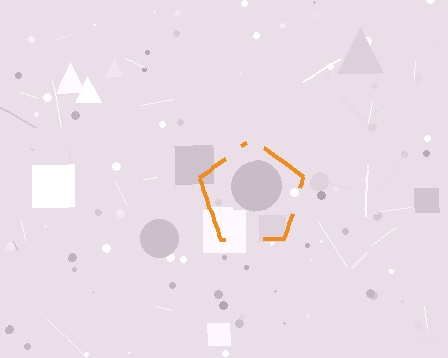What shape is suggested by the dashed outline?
The dashed outline suggests a pentagon.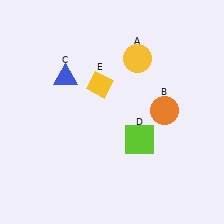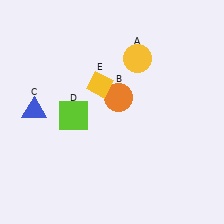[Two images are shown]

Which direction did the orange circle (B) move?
The orange circle (B) moved left.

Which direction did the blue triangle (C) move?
The blue triangle (C) moved down.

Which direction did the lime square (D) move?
The lime square (D) moved left.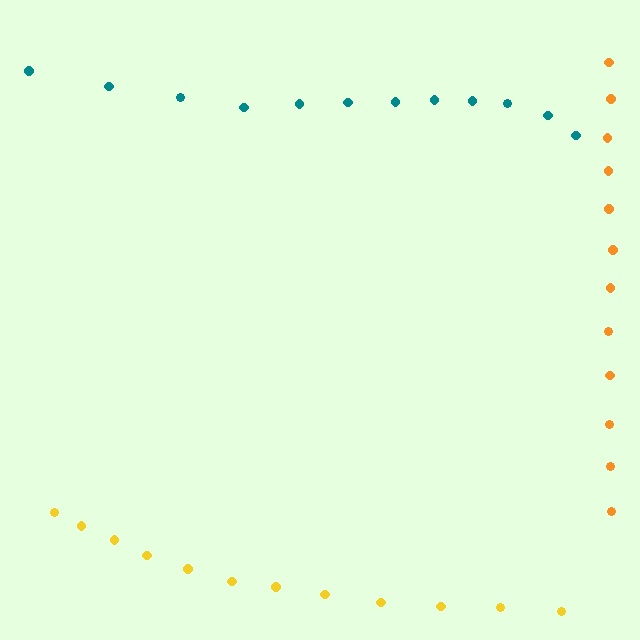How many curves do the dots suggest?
There are 3 distinct paths.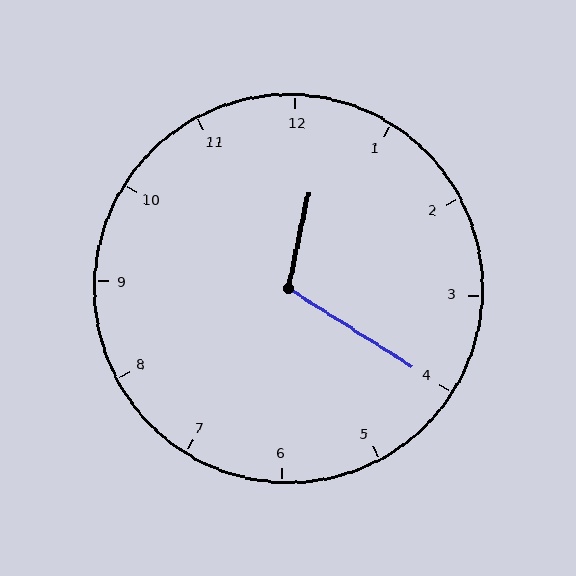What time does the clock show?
12:20.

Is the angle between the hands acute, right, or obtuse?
It is obtuse.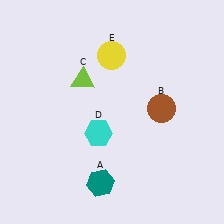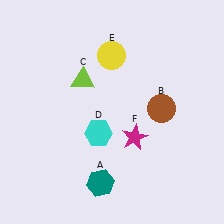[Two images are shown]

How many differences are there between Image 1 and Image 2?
There is 1 difference between the two images.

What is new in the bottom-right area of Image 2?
A magenta star (F) was added in the bottom-right area of Image 2.